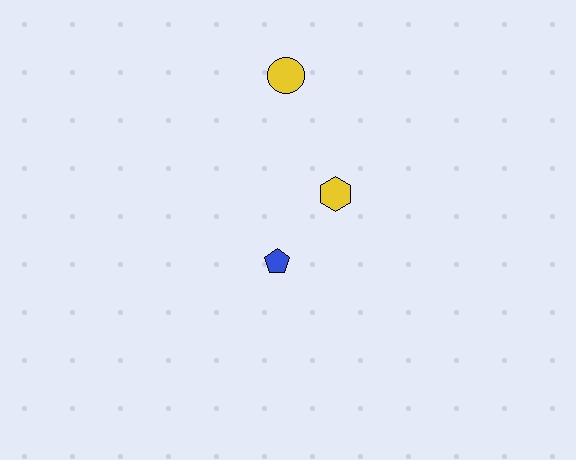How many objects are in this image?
There are 3 objects.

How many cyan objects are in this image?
There are no cyan objects.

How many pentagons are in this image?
There is 1 pentagon.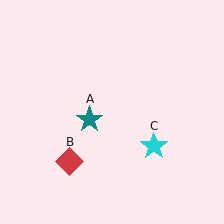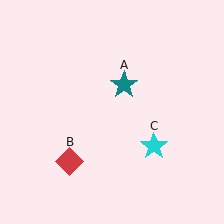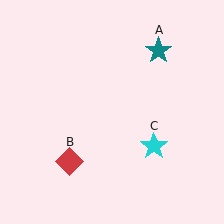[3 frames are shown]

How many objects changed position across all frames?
1 object changed position: teal star (object A).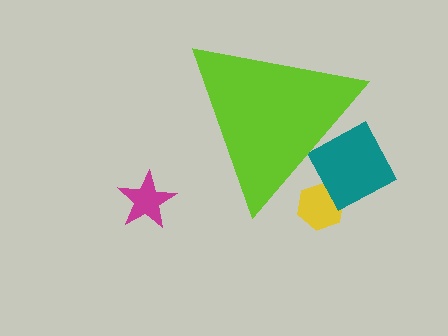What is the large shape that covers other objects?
A lime triangle.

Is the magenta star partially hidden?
No, the magenta star is fully visible.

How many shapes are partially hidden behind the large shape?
2 shapes are partially hidden.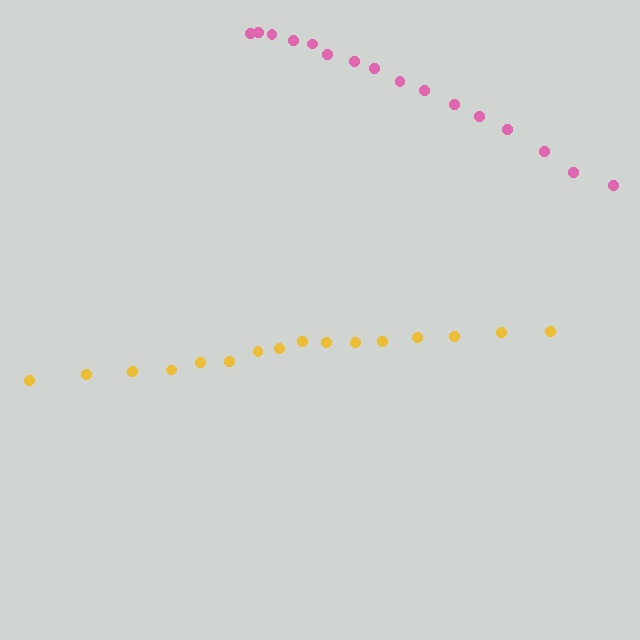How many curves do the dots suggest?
There are 2 distinct paths.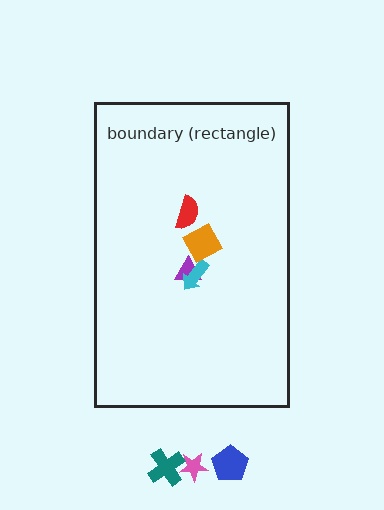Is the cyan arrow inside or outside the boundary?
Inside.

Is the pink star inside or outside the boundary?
Outside.